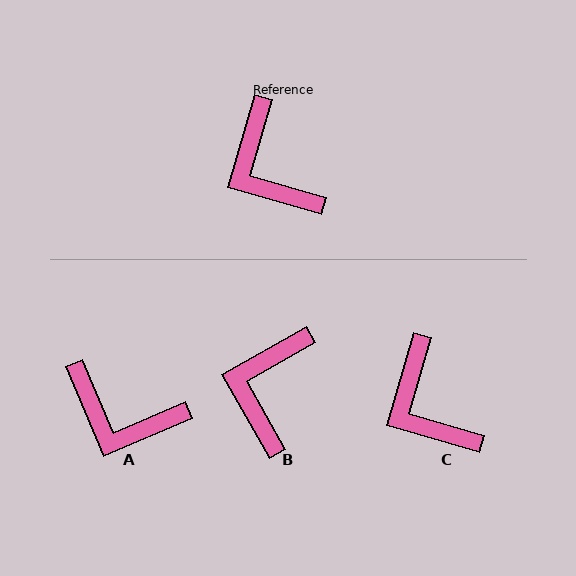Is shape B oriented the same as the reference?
No, it is off by about 44 degrees.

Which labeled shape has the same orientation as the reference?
C.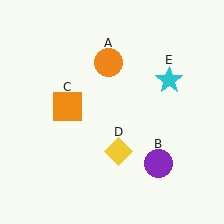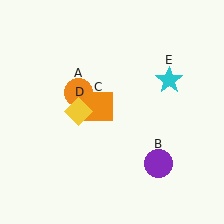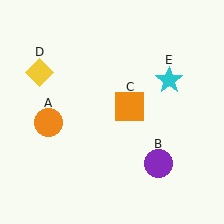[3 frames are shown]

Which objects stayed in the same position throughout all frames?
Purple circle (object B) and cyan star (object E) remained stationary.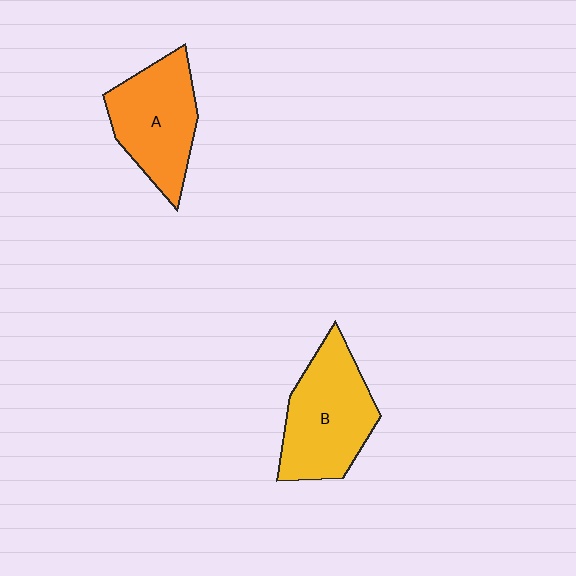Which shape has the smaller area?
Shape A (orange).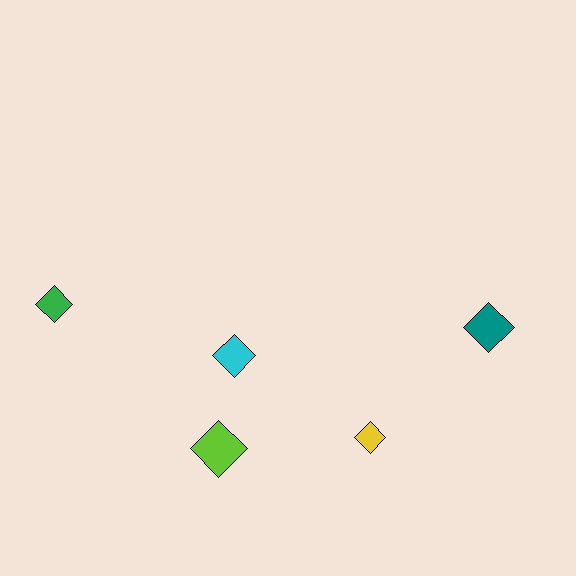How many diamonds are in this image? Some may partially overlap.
There are 5 diamonds.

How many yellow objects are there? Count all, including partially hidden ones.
There is 1 yellow object.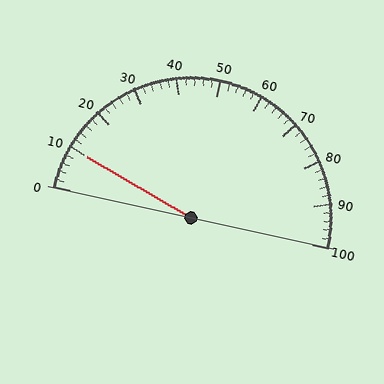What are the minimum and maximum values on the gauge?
The gauge ranges from 0 to 100.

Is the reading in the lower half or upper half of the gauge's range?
The reading is in the lower half of the range (0 to 100).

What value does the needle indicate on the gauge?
The needle indicates approximately 10.